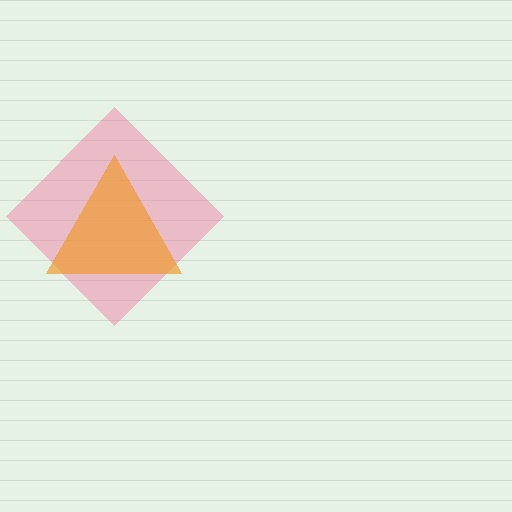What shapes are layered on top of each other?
The layered shapes are: a pink diamond, an orange triangle.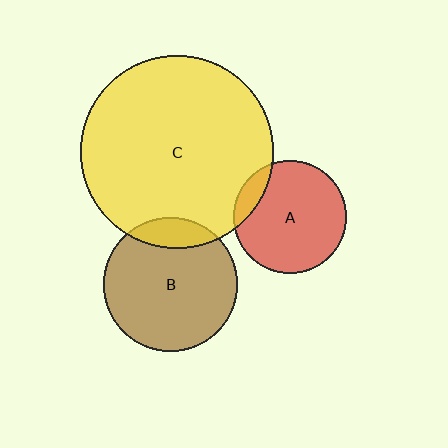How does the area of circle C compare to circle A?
Approximately 2.9 times.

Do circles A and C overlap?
Yes.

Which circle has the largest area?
Circle C (yellow).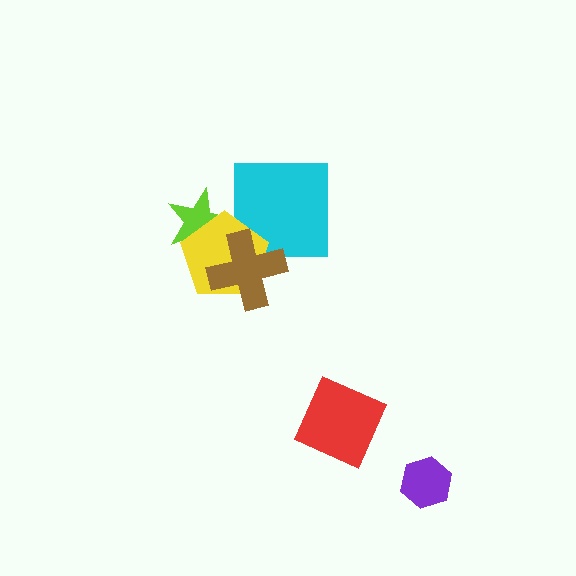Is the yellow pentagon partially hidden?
Yes, it is partially covered by another shape.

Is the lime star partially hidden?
Yes, it is partially covered by another shape.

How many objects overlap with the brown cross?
2 objects overlap with the brown cross.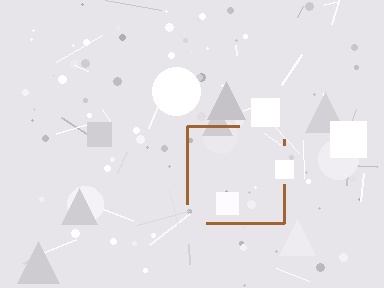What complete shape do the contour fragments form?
The contour fragments form a square.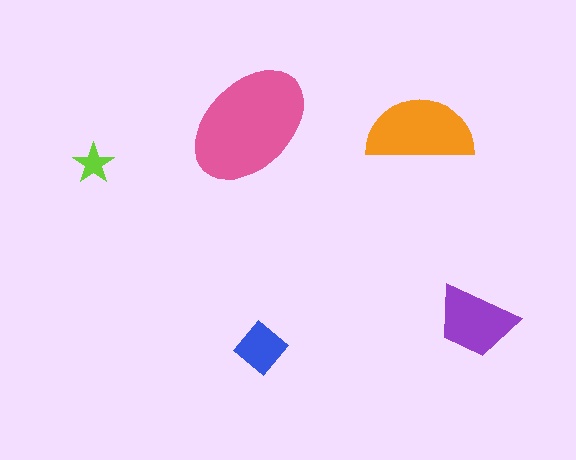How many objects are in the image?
There are 5 objects in the image.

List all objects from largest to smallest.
The pink ellipse, the orange semicircle, the purple trapezoid, the blue diamond, the lime star.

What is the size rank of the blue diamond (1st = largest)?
4th.